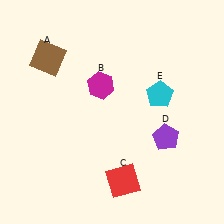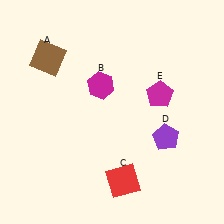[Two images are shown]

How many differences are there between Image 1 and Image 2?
There is 1 difference between the two images.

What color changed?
The pentagon (E) changed from cyan in Image 1 to magenta in Image 2.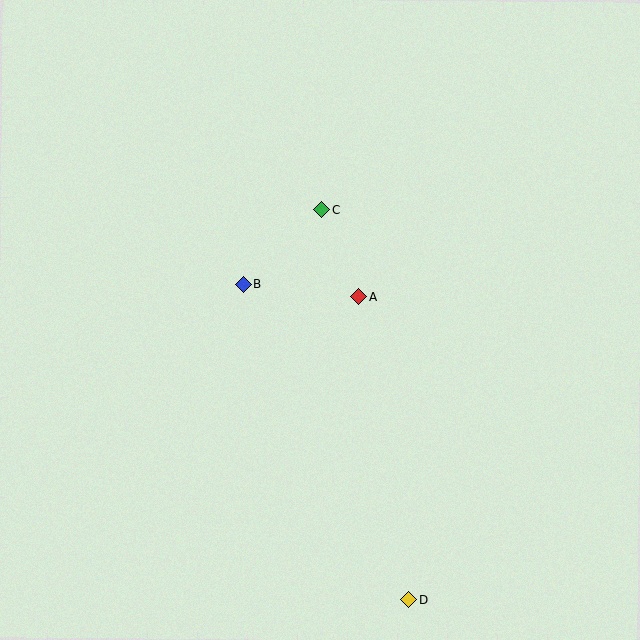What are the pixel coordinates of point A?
Point A is at (359, 297).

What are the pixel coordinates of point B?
Point B is at (243, 285).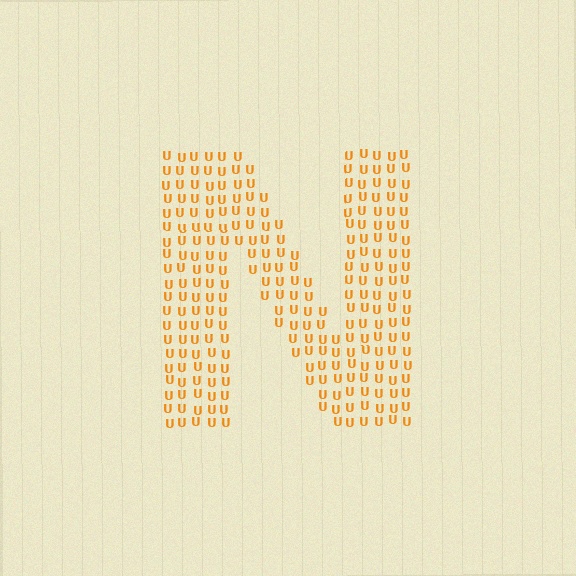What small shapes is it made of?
It is made of small letter U's.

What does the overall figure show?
The overall figure shows the letter N.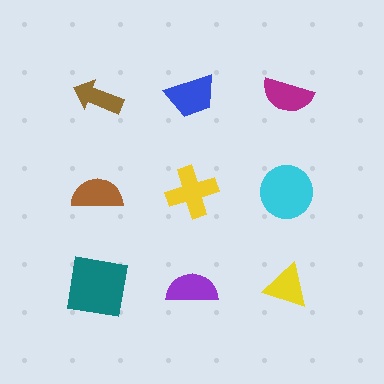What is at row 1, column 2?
A blue trapezoid.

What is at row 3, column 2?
A purple semicircle.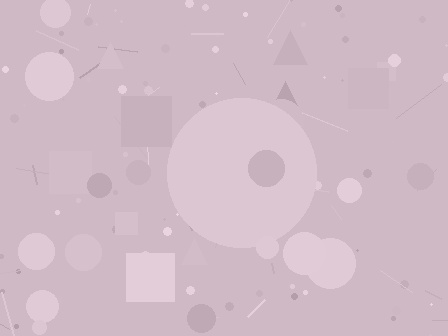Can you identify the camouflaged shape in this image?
The camouflaged shape is a circle.